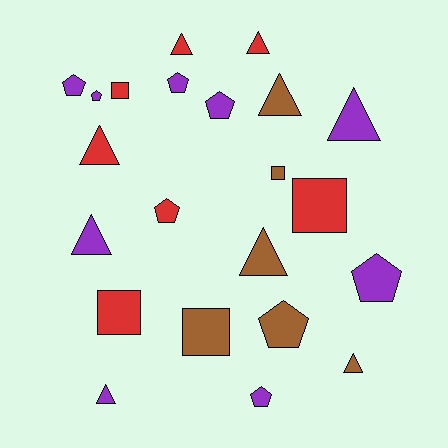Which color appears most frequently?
Purple, with 9 objects.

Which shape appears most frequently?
Triangle, with 9 objects.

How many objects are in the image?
There are 22 objects.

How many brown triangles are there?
There are 3 brown triangles.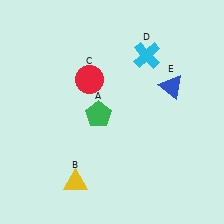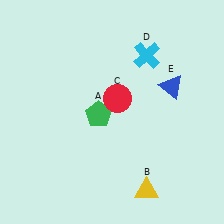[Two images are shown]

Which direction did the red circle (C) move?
The red circle (C) moved right.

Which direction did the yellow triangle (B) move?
The yellow triangle (B) moved right.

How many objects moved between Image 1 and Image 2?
2 objects moved between the two images.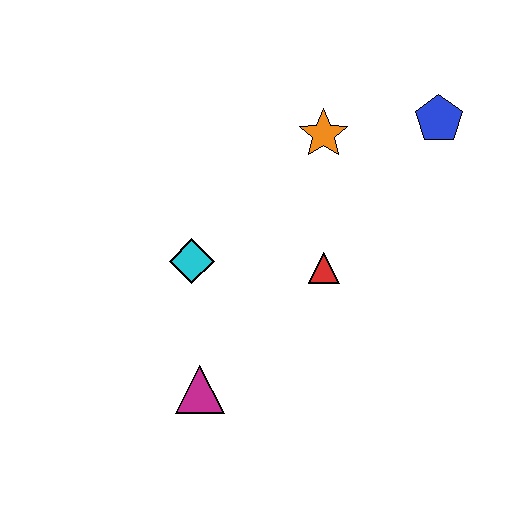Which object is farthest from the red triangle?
The blue pentagon is farthest from the red triangle.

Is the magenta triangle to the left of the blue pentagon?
Yes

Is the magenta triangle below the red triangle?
Yes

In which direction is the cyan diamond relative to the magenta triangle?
The cyan diamond is above the magenta triangle.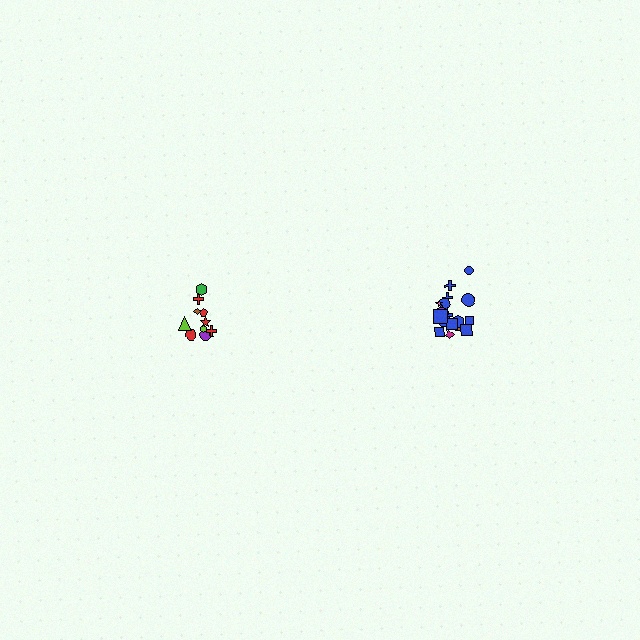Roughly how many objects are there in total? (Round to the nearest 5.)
Roughly 30 objects in total.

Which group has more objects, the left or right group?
The right group.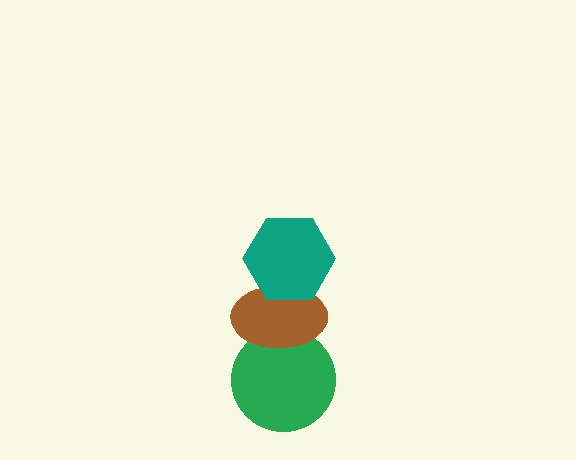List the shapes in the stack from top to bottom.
From top to bottom: the teal hexagon, the brown ellipse, the green circle.